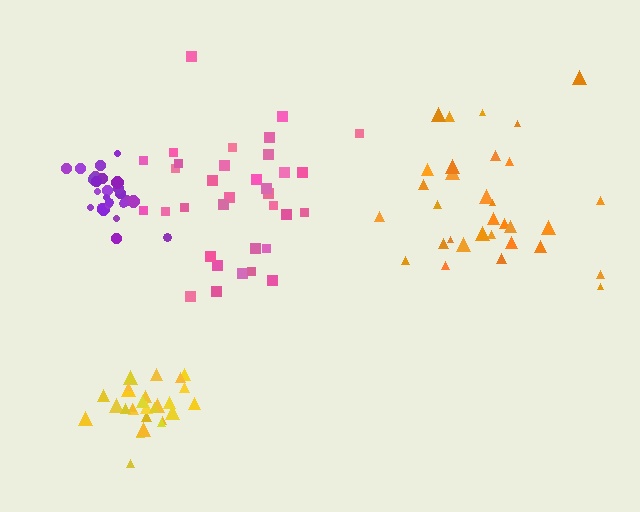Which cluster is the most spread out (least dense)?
Orange.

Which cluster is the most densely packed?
Purple.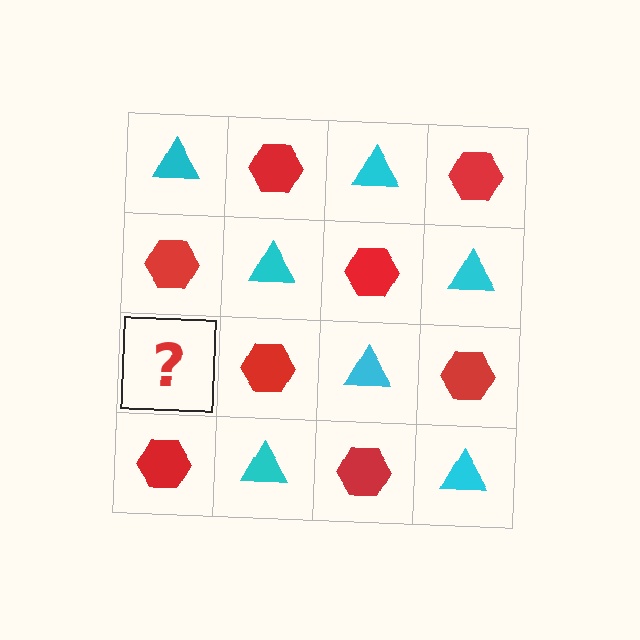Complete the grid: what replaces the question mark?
The question mark should be replaced with a cyan triangle.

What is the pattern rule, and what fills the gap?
The rule is that it alternates cyan triangle and red hexagon in a checkerboard pattern. The gap should be filled with a cyan triangle.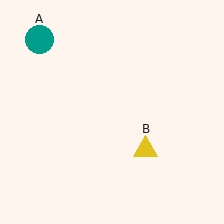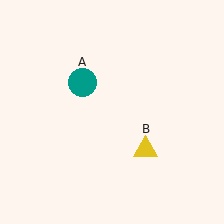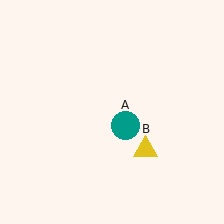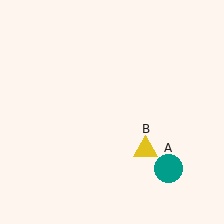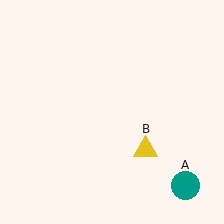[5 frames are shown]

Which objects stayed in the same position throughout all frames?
Yellow triangle (object B) remained stationary.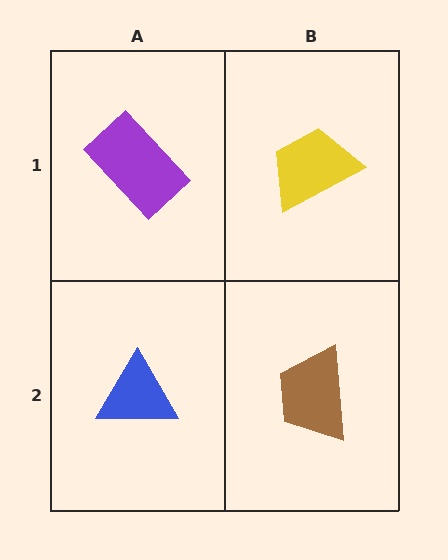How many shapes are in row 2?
2 shapes.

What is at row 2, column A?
A blue triangle.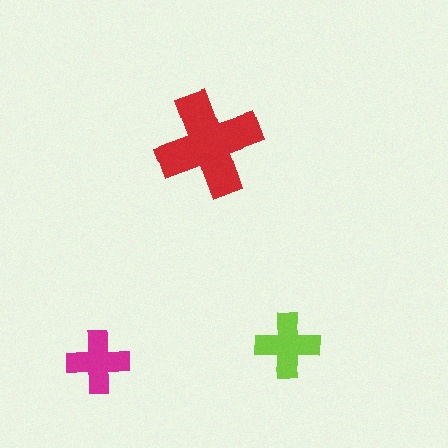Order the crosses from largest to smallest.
the red one, the lime one, the magenta one.